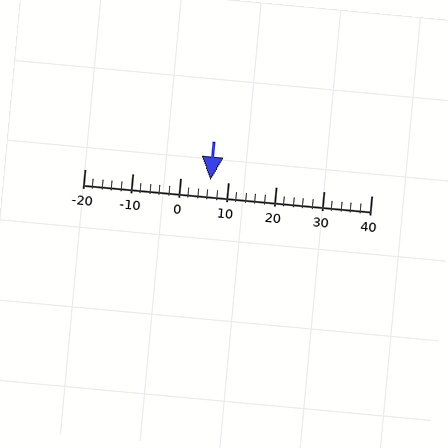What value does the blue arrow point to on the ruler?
The blue arrow points to approximately 6.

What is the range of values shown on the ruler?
The ruler shows values from -20 to 40.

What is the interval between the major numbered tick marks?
The major tick marks are spaced 10 units apart.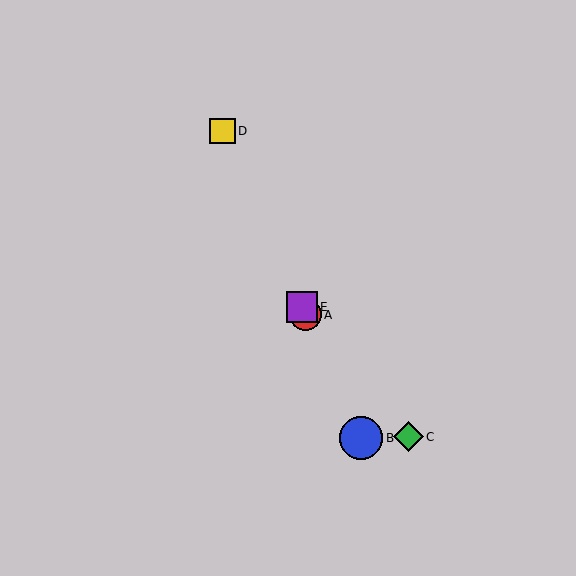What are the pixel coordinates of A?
Object A is at (305, 315).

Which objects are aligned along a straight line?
Objects A, B, D, E are aligned along a straight line.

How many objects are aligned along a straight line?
4 objects (A, B, D, E) are aligned along a straight line.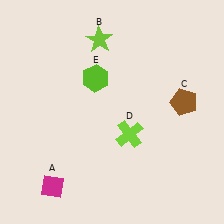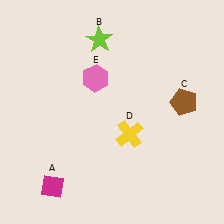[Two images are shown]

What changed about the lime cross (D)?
In Image 1, D is lime. In Image 2, it changed to yellow.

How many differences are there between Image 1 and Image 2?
There are 2 differences between the two images.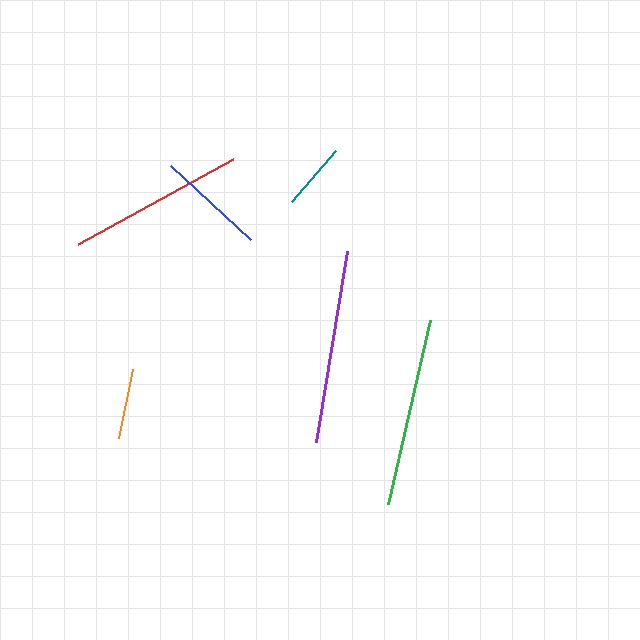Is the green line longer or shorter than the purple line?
The purple line is longer than the green line.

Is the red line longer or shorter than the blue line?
The red line is longer than the blue line.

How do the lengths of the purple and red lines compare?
The purple and red lines are approximately the same length.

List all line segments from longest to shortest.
From longest to shortest: purple, green, red, blue, orange, teal.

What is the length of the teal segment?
The teal segment is approximately 68 pixels long.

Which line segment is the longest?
The purple line is the longest at approximately 193 pixels.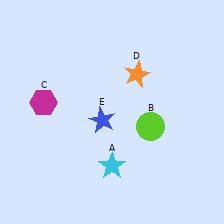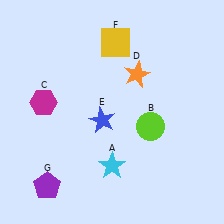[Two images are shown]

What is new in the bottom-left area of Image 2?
A purple pentagon (G) was added in the bottom-left area of Image 2.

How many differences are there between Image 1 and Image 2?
There are 2 differences between the two images.